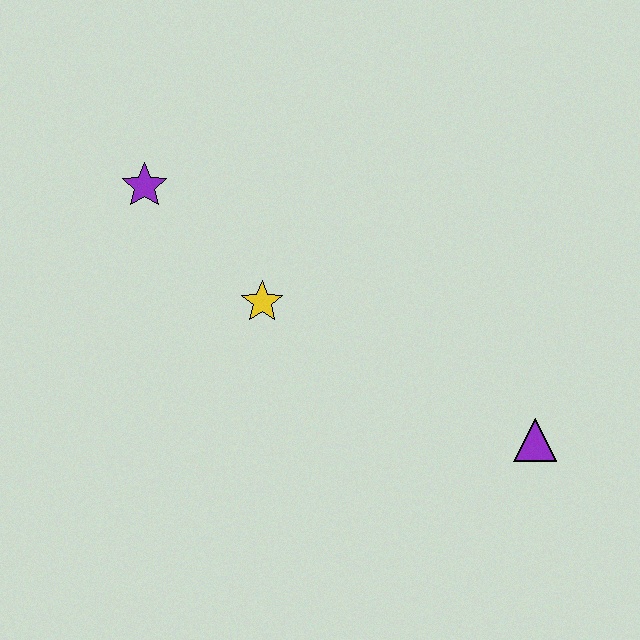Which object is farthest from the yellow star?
The purple triangle is farthest from the yellow star.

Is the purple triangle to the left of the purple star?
No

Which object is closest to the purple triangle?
The yellow star is closest to the purple triangle.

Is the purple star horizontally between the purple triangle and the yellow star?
No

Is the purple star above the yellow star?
Yes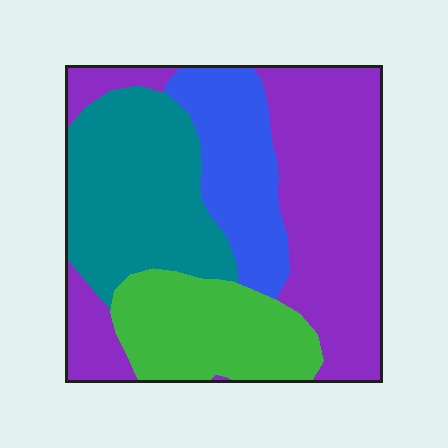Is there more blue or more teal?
Teal.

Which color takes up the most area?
Purple, at roughly 40%.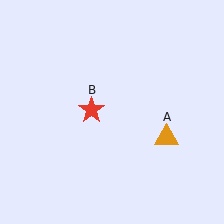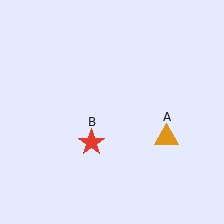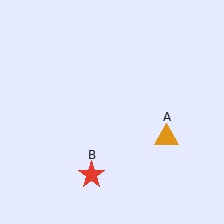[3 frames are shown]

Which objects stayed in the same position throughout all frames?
Orange triangle (object A) remained stationary.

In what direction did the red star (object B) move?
The red star (object B) moved down.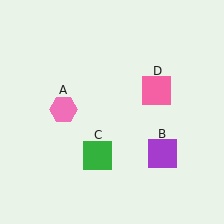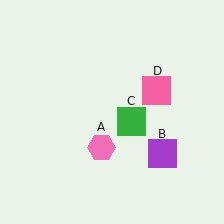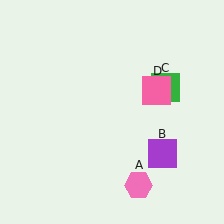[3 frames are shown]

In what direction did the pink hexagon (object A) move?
The pink hexagon (object A) moved down and to the right.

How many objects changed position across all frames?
2 objects changed position: pink hexagon (object A), green square (object C).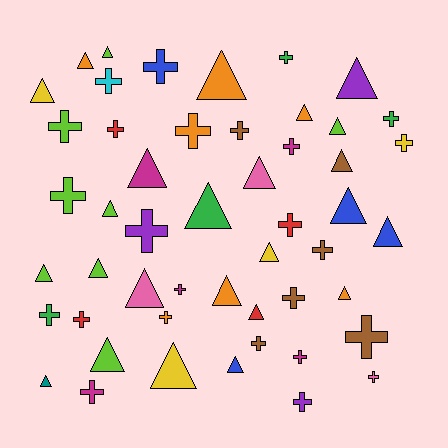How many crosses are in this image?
There are 25 crosses.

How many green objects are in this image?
There are 4 green objects.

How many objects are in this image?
There are 50 objects.